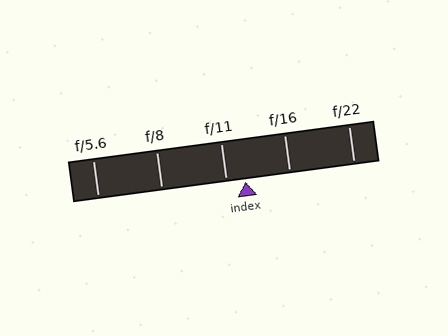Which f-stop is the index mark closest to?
The index mark is closest to f/11.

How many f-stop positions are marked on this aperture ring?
There are 5 f-stop positions marked.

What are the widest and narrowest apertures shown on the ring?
The widest aperture shown is f/5.6 and the narrowest is f/22.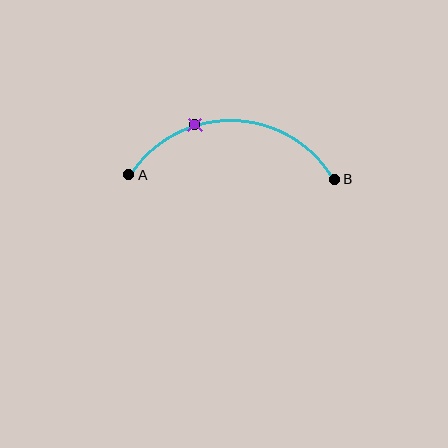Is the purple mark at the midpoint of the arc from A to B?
No. The purple mark lies on the arc but is closer to endpoint A. The arc midpoint would be at the point on the curve equidistant along the arc from both A and B.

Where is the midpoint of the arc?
The arc midpoint is the point on the curve farthest from the straight line joining A and B. It sits above that line.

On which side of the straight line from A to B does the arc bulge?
The arc bulges above the straight line connecting A and B.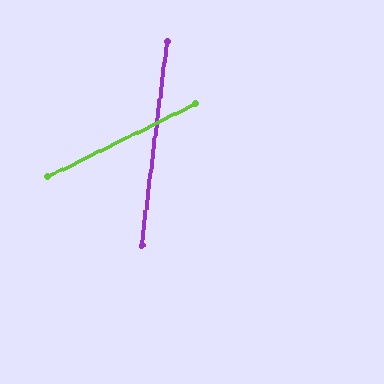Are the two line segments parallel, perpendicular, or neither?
Neither parallel nor perpendicular — they differ by about 57°.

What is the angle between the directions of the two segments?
Approximately 57 degrees.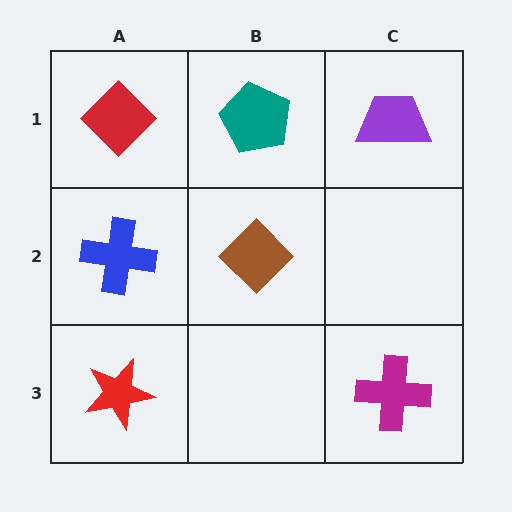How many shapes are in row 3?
2 shapes.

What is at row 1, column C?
A purple trapezoid.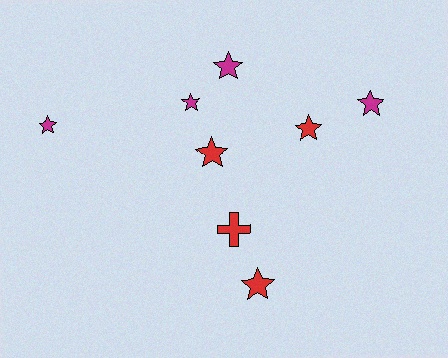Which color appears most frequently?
Red, with 4 objects.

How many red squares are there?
There are no red squares.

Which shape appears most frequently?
Star, with 7 objects.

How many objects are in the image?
There are 8 objects.